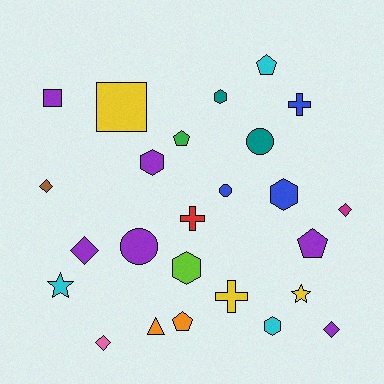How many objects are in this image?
There are 25 objects.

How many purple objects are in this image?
There are 6 purple objects.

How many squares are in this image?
There are 2 squares.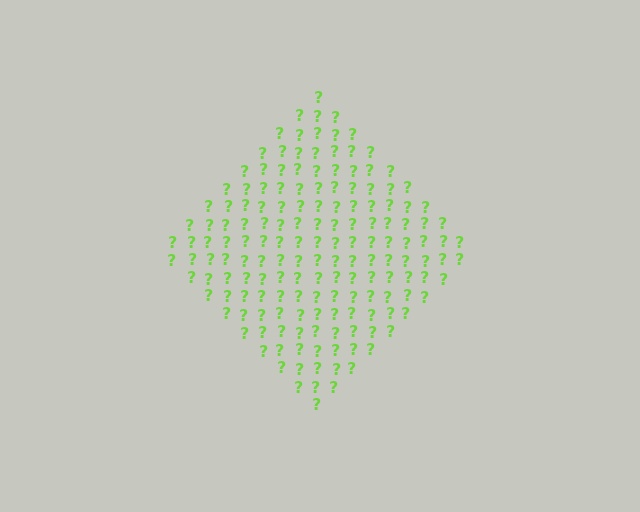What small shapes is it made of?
It is made of small question marks.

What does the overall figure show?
The overall figure shows a diamond.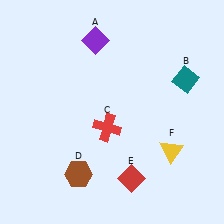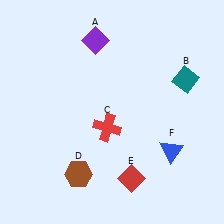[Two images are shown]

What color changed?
The triangle (F) changed from yellow in Image 1 to blue in Image 2.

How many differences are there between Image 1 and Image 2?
There is 1 difference between the two images.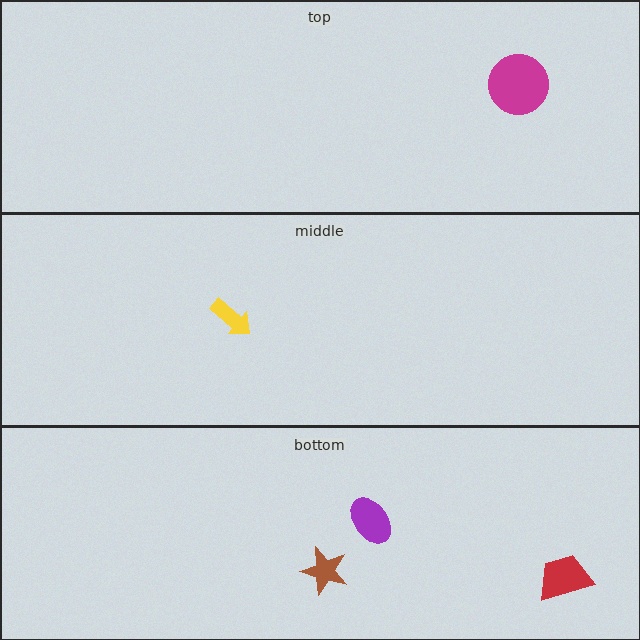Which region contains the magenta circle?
The top region.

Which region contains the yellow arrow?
The middle region.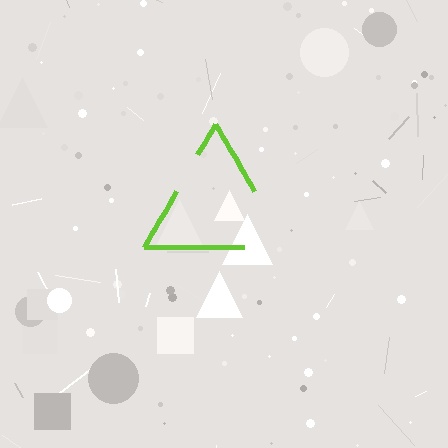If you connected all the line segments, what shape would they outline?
They would outline a triangle.